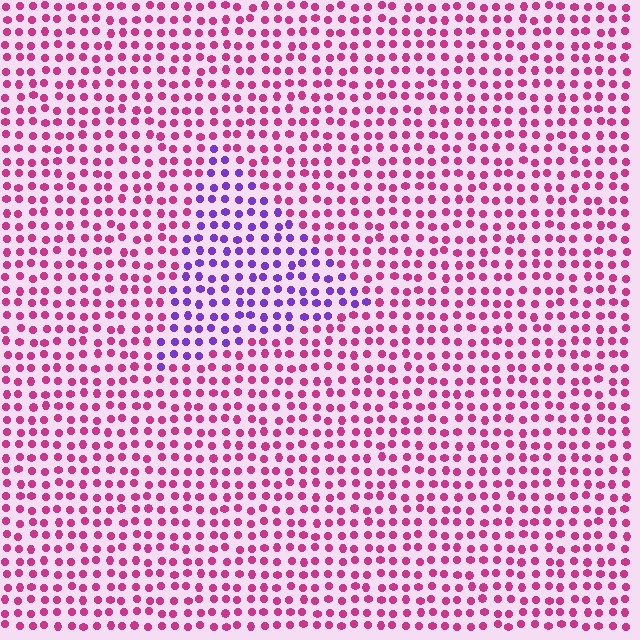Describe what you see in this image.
The image is filled with small magenta elements in a uniform arrangement. A triangle-shaped region is visible where the elements are tinted to a slightly different hue, forming a subtle color boundary.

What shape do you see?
I see a triangle.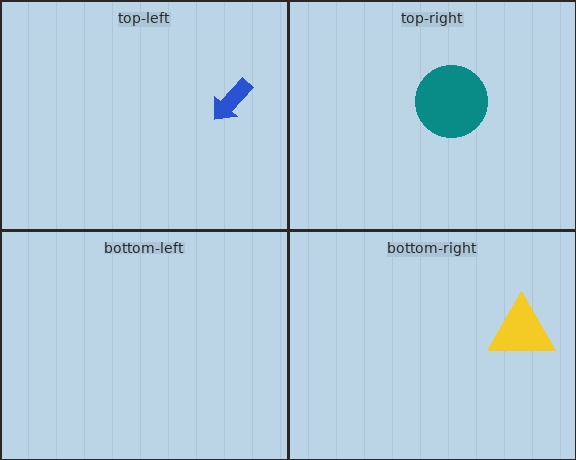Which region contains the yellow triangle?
The bottom-right region.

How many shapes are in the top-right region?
1.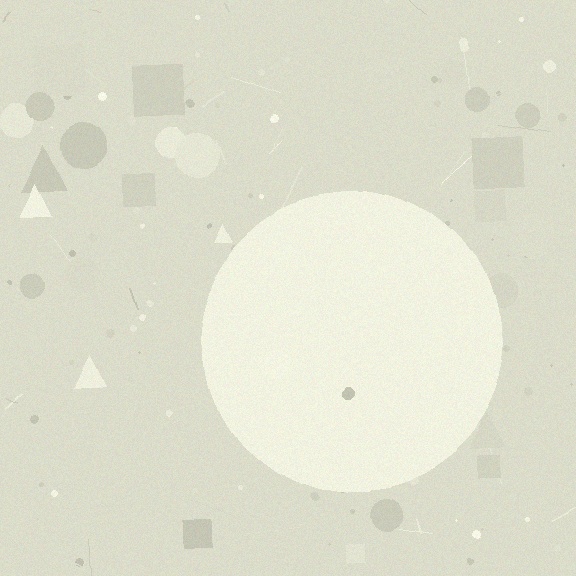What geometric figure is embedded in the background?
A circle is embedded in the background.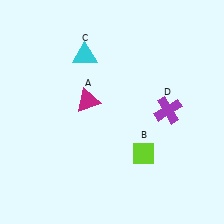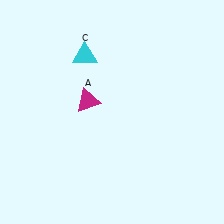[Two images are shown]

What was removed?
The purple cross (D), the lime diamond (B) were removed in Image 2.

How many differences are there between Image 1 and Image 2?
There are 2 differences between the two images.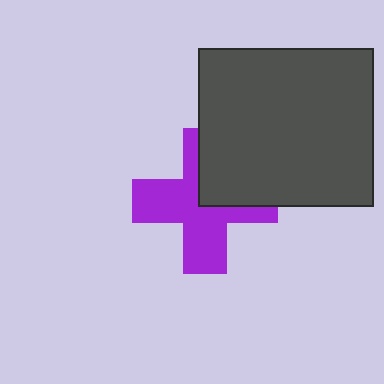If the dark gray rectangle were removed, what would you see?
You would see the complete purple cross.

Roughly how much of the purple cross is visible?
Most of it is visible (roughly 65%).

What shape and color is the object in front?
The object in front is a dark gray rectangle.